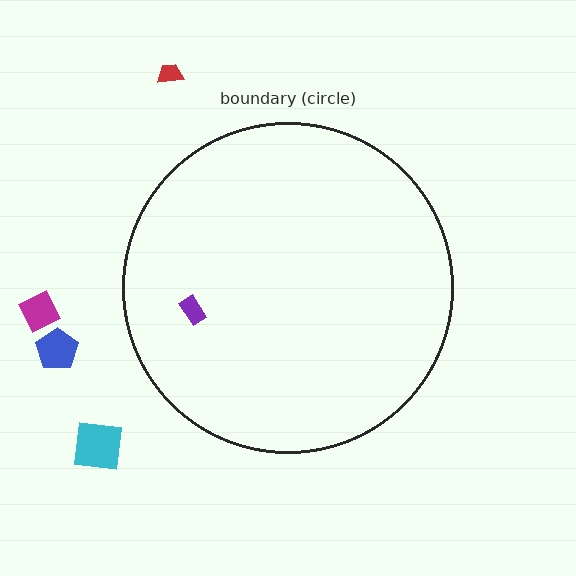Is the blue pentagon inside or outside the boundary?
Outside.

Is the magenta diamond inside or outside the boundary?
Outside.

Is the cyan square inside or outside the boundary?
Outside.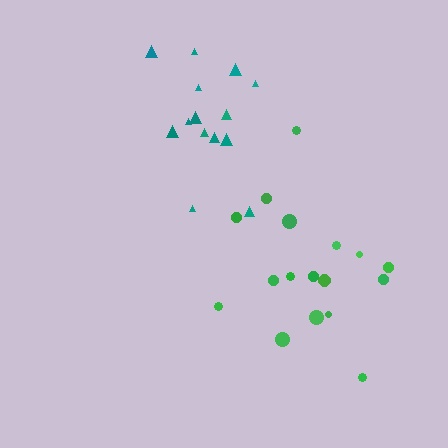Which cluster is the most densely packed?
Teal.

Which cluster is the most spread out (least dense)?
Green.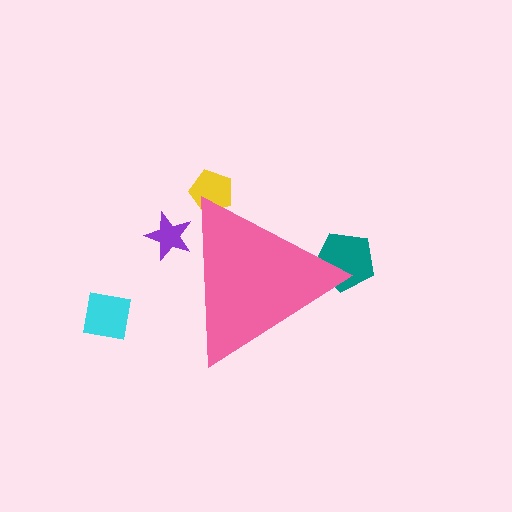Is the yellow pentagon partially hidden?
Yes, the yellow pentagon is partially hidden behind the pink triangle.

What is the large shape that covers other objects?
A pink triangle.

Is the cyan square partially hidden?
No, the cyan square is fully visible.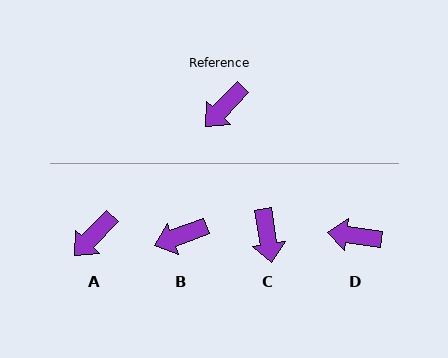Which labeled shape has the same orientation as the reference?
A.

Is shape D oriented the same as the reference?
No, it is off by about 54 degrees.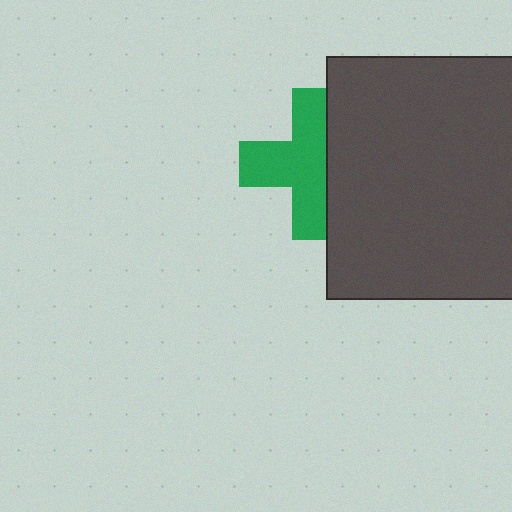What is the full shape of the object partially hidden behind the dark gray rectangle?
The partially hidden object is a green cross.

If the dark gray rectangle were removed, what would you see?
You would see the complete green cross.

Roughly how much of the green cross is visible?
About half of it is visible (roughly 64%).